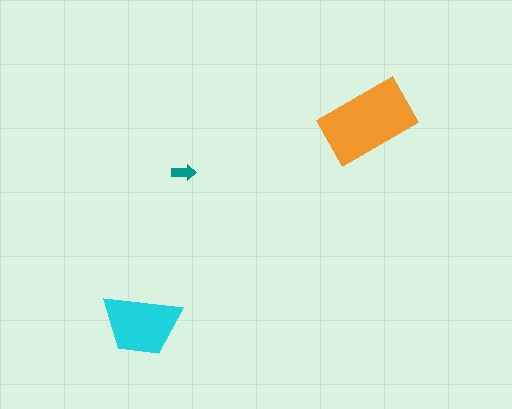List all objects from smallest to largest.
The teal arrow, the cyan trapezoid, the orange rectangle.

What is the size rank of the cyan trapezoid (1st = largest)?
2nd.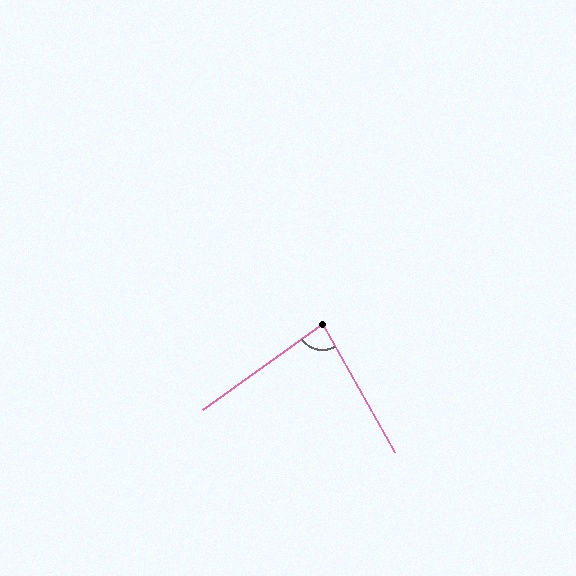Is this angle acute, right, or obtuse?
It is acute.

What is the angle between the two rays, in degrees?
Approximately 84 degrees.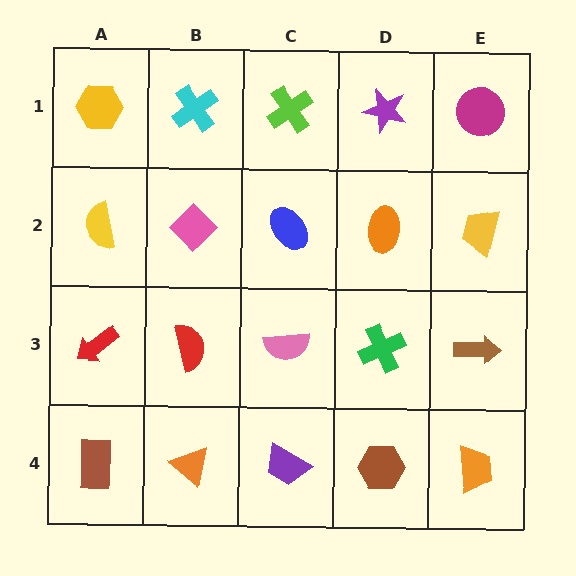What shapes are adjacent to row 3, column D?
An orange ellipse (row 2, column D), a brown hexagon (row 4, column D), a pink semicircle (row 3, column C), a brown arrow (row 3, column E).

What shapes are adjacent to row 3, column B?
A pink diamond (row 2, column B), an orange triangle (row 4, column B), a red arrow (row 3, column A), a pink semicircle (row 3, column C).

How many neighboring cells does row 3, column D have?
4.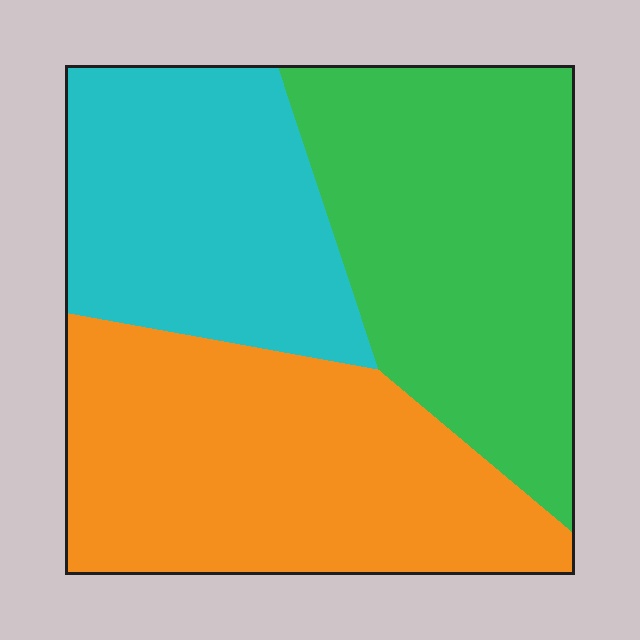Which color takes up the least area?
Cyan, at roughly 25%.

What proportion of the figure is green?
Green takes up about one third (1/3) of the figure.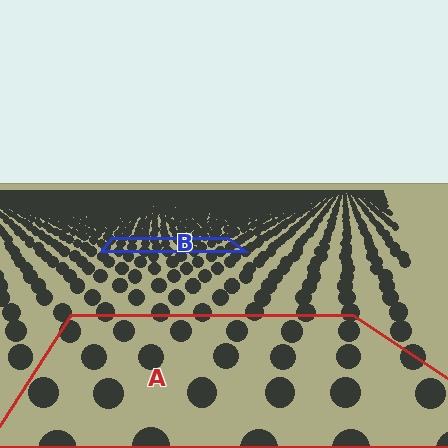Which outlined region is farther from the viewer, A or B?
Region B is farther from the viewer — the texture elements inside it appear smaller and more densely packed.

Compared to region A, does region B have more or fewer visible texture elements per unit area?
Region B has more texture elements per unit area — they are packed more densely because it is farther away.